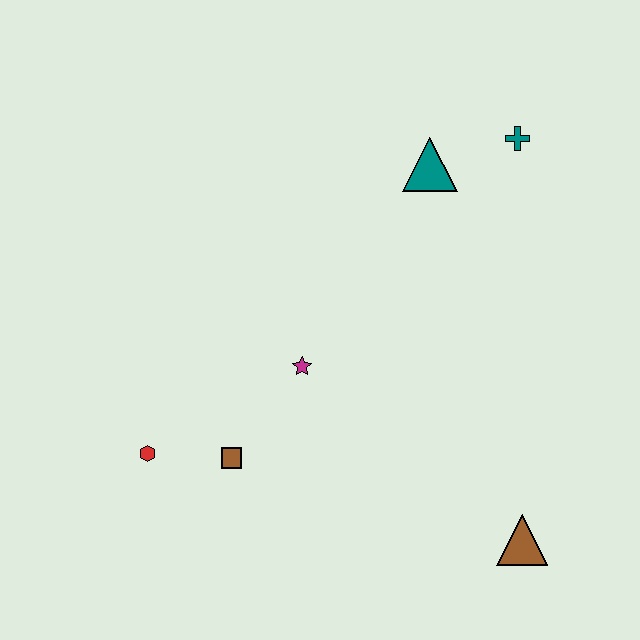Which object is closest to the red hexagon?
The brown square is closest to the red hexagon.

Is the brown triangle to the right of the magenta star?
Yes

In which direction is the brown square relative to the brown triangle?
The brown square is to the left of the brown triangle.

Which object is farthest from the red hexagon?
The teal cross is farthest from the red hexagon.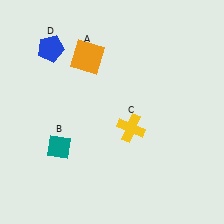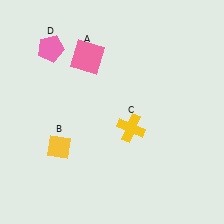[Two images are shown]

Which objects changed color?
A changed from orange to pink. B changed from teal to yellow. D changed from blue to pink.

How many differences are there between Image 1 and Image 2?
There are 3 differences between the two images.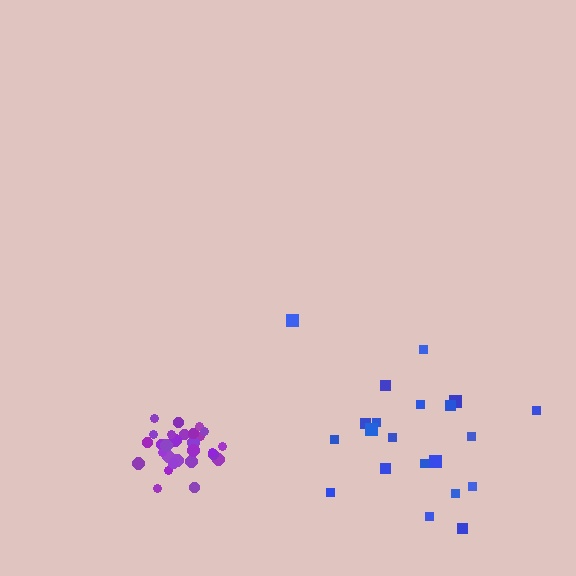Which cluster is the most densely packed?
Purple.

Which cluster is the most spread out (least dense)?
Blue.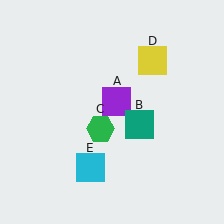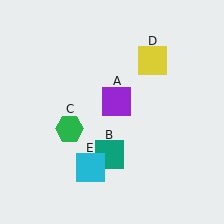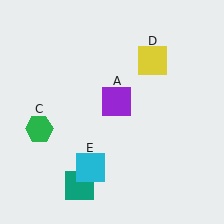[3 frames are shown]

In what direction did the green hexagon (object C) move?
The green hexagon (object C) moved left.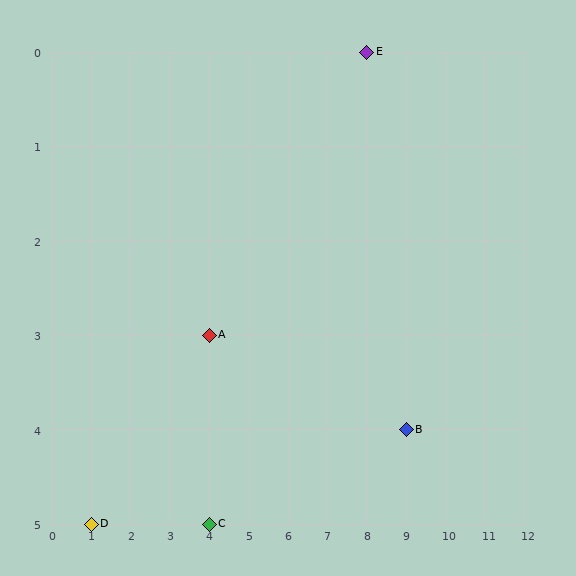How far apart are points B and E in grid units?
Points B and E are 1 column and 4 rows apart (about 4.1 grid units diagonally).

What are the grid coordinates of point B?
Point B is at grid coordinates (9, 4).